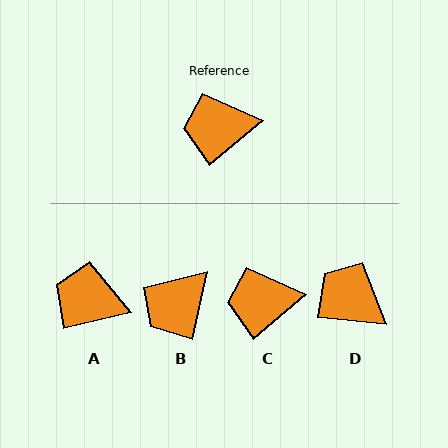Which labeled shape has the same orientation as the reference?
C.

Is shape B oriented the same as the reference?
No, it is off by about 38 degrees.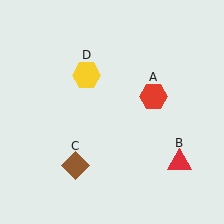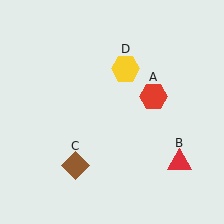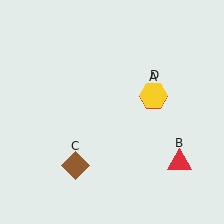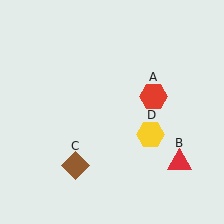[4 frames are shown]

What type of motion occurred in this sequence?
The yellow hexagon (object D) rotated clockwise around the center of the scene.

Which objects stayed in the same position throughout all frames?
Red hexagon (object A) and red triangle (object B) and brown diamond (object C) remained stationary.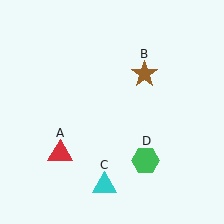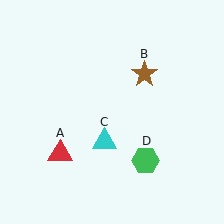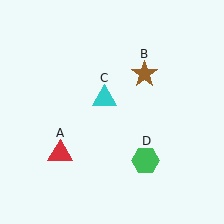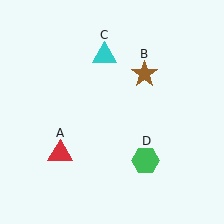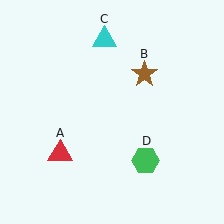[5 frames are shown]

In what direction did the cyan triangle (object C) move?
The cyan triangle (object C) moved up.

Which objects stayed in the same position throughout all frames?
Red triangle (object A) and brown star (object B) and green hexagon (object D) remained stationary.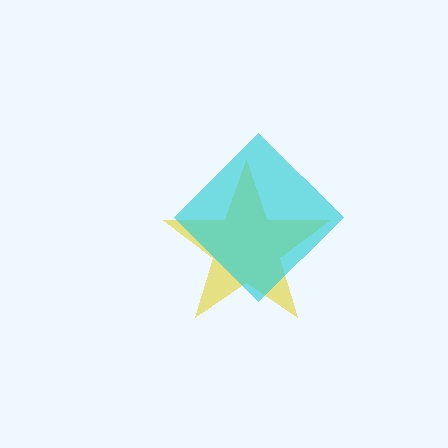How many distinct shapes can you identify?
There are 2 distinct shapes: a yellow star, a cyan diamond.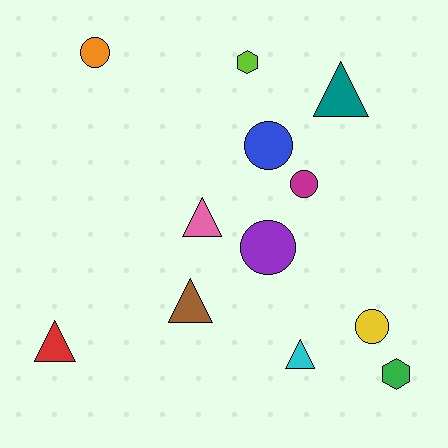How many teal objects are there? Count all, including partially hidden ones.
There is 1 teal object.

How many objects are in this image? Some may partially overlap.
There are 12 objects.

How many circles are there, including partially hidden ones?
There are 5 circles.